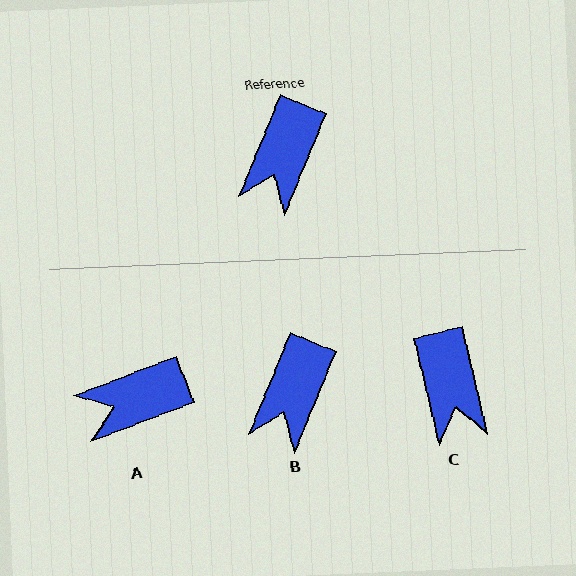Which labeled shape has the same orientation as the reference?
B.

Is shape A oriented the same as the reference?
No, it is off by about 46 degrees.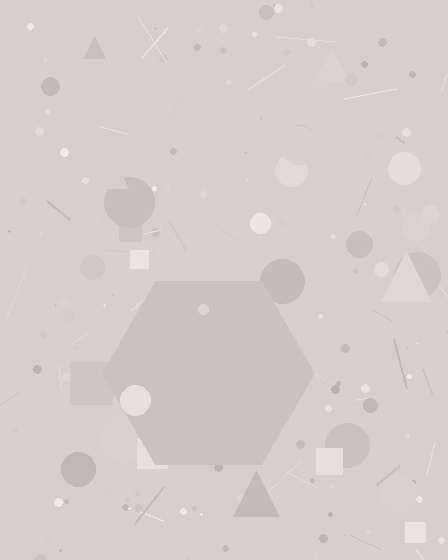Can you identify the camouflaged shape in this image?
The camouflaged shape is a hexagon.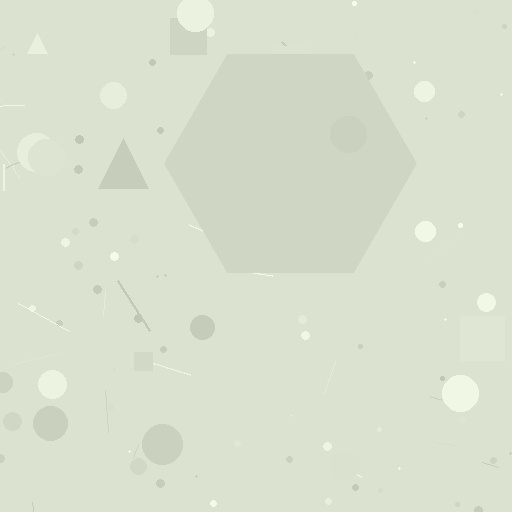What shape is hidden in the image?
A hexagon is hidden in the image.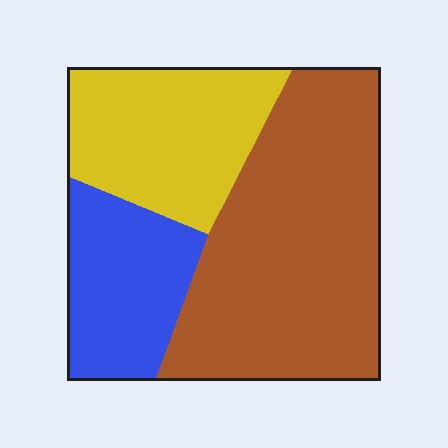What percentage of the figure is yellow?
Yellow covers roughly 25% of the figure.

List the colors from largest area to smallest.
From largest to smallest: brown, yellow, blue.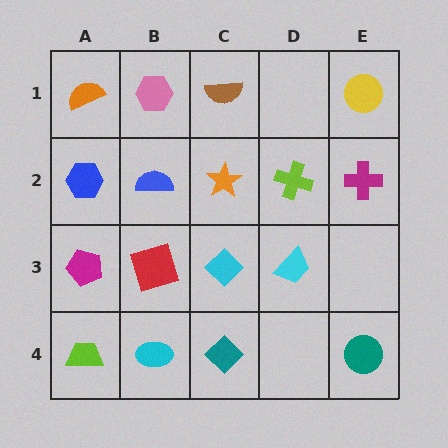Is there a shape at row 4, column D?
No, that cell is empty.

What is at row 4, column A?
A lime trapezoid.